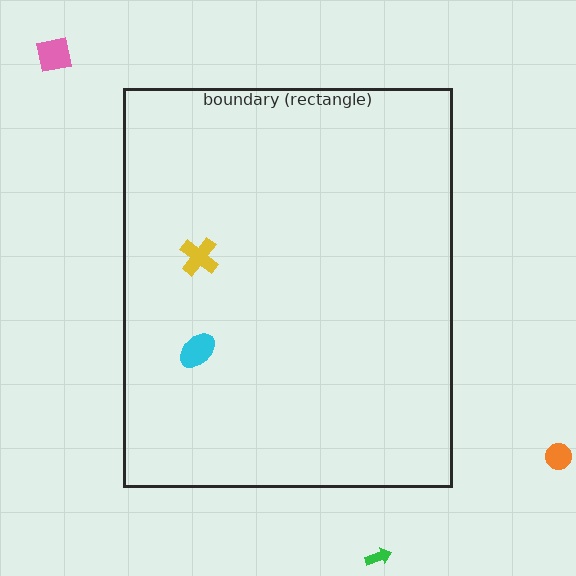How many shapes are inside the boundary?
2 inside, 3 outside.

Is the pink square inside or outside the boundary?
Outside.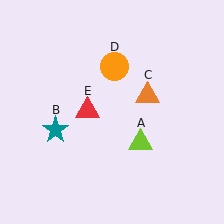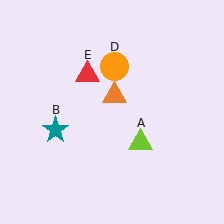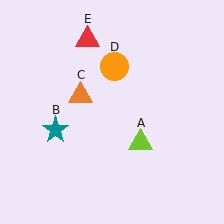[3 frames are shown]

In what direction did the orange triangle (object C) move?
The orange triangle (object C) moved left.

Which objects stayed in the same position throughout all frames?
Lime triangle (object A) and teal star (object B) and orange circle (object D) remained stationary.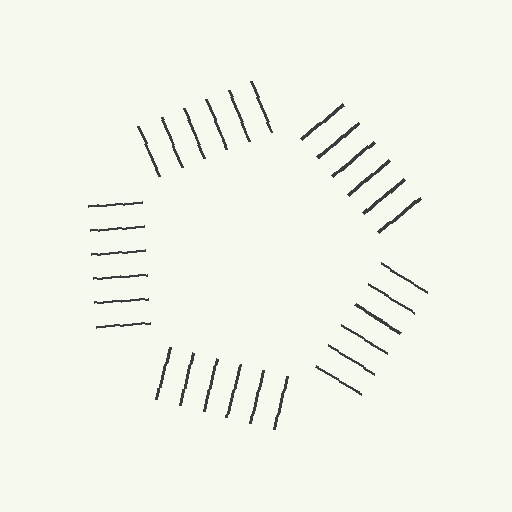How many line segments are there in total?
30 — 6 along each of the 5 edges.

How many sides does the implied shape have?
5 sides — the line-ends trace a pentagon.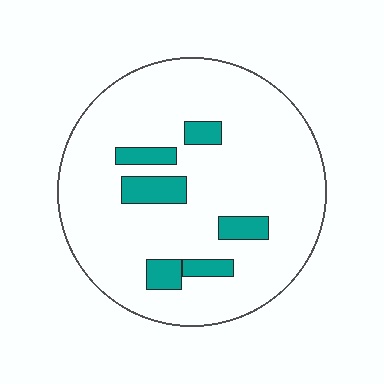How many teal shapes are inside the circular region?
6.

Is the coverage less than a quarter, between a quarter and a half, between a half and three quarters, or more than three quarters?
Less than a quarter.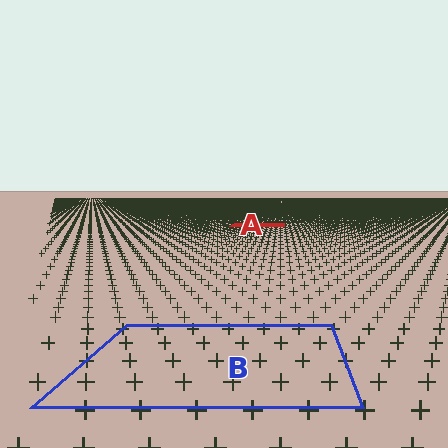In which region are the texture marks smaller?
The texture marks are smaller in region A, because it is farther away.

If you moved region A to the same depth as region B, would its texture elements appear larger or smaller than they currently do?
They would appear larger. At a closer depth, the same texture elements are projected at a bigger on-screen size.